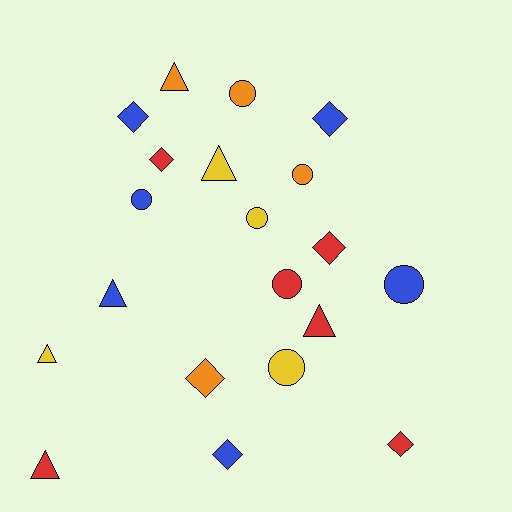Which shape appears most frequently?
Diamond, with 7 objects.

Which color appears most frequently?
Blue, with 6 objects.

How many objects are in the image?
There are 20 objects.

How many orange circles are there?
There are 2 orange circles.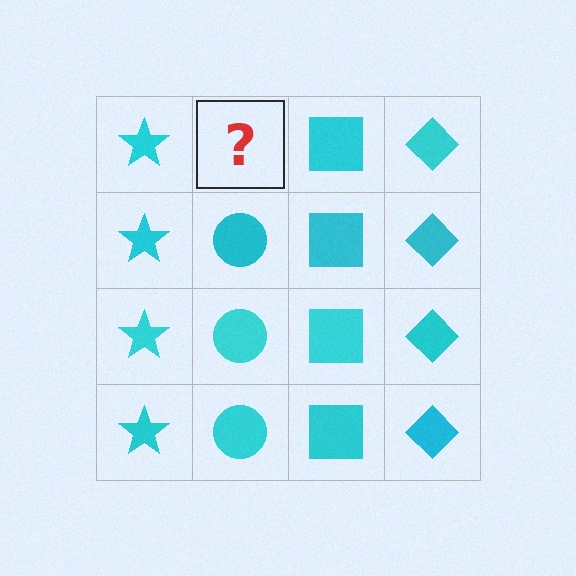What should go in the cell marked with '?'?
The missing cell should contain a cyan circle.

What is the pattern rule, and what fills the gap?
The rule is that each column has a consistent shape. The gap should be filled with a cyan circle.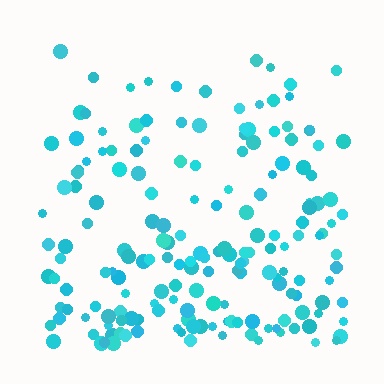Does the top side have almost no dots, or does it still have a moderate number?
Still a moderate number, just noticeably fewer than the bottom.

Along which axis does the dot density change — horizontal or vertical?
Vertical.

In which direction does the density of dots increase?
From top to bottom, with the bottom side densest.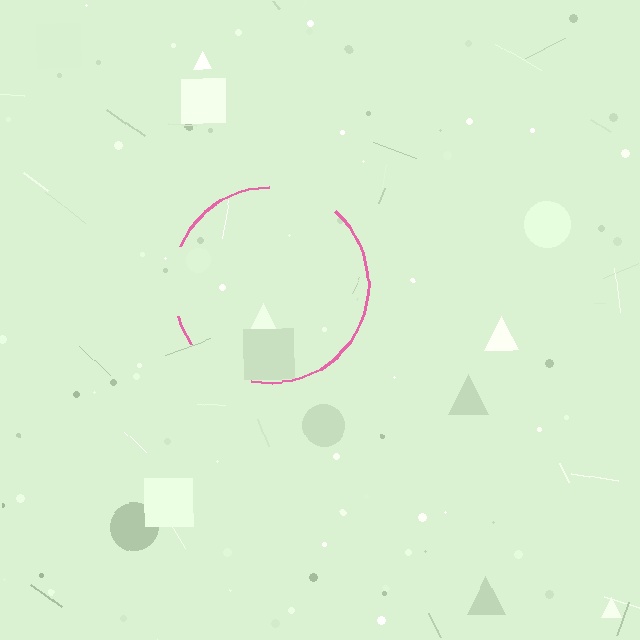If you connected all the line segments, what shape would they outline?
They would outline a circle.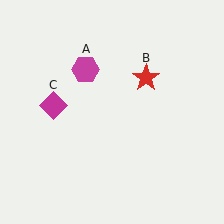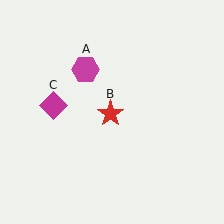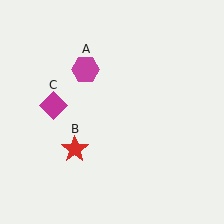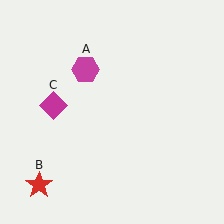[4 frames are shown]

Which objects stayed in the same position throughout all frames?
Magenta hexagon (object A) and magenta diamond (object C) remained stationary.